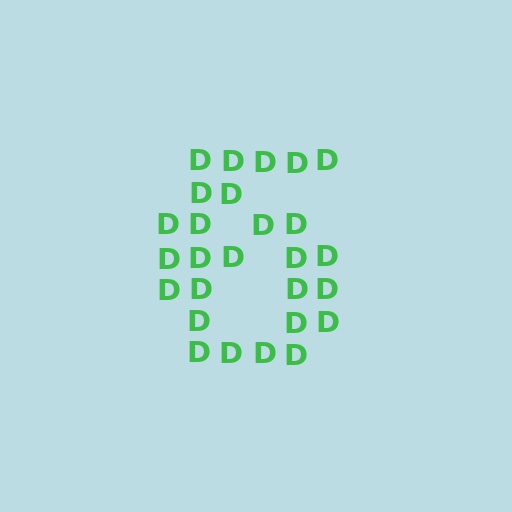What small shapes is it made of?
It is made of small letter D's.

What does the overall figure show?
The overall figure shows the digit 6.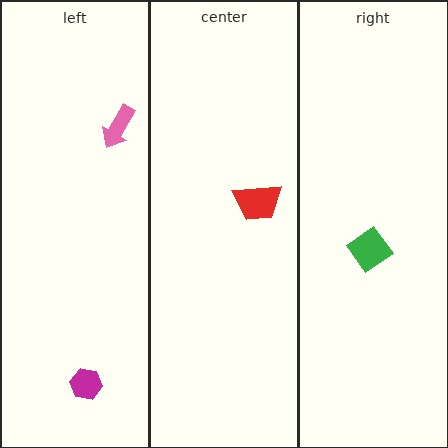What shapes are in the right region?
The green diamond.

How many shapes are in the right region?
1.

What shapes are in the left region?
The magenta hexagon, the pink arrow.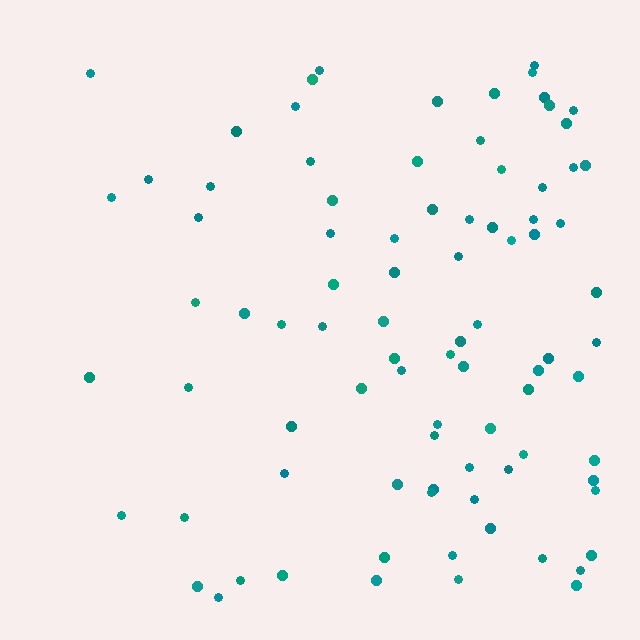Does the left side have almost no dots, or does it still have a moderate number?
Still a moderate number, just noticeably fewer than the right.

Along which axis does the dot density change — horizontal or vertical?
Horizontal.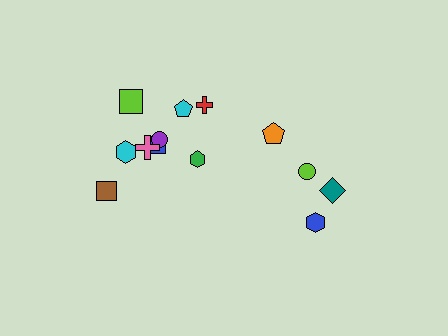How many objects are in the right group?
There are 5 objects.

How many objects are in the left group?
There are 8 objects.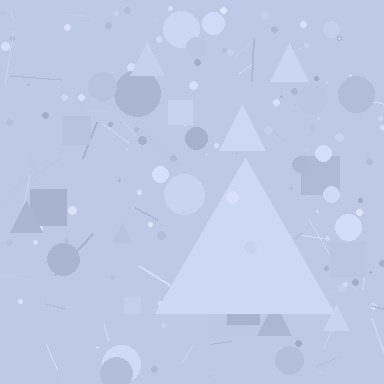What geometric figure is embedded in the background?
A triangle is embedded in the background.